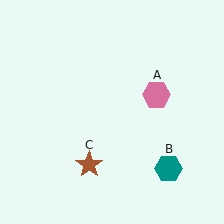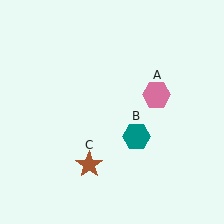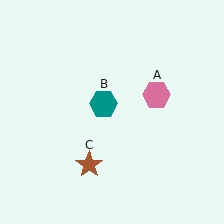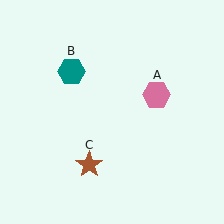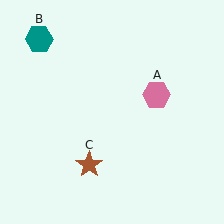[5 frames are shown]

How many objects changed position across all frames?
1 object changed position: teal hexagon (object B).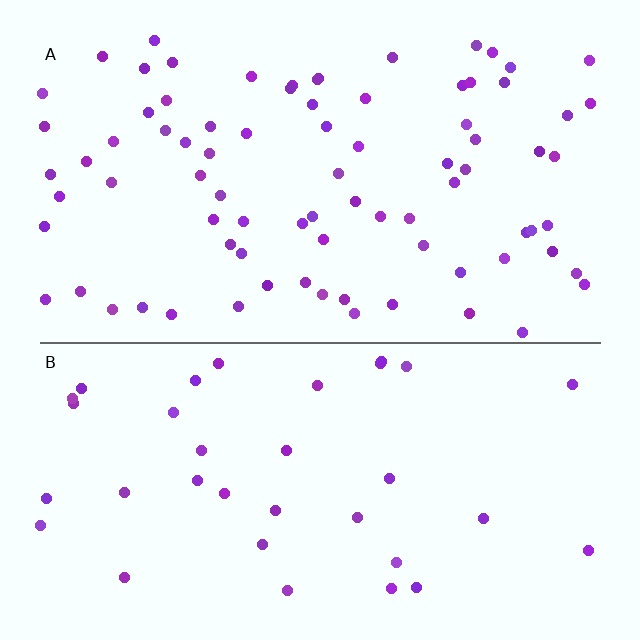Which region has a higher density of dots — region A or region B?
A (the top).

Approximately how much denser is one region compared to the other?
Approximately 2.4× — region A over region B.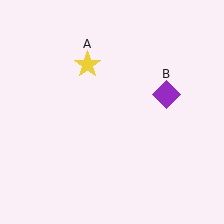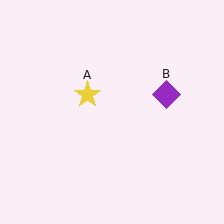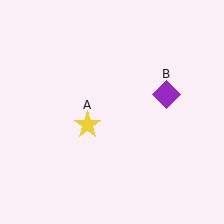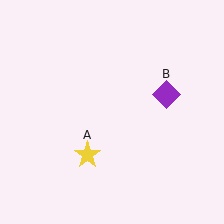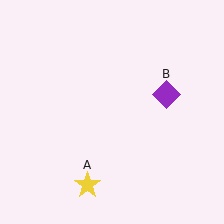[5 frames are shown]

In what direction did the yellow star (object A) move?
The yellow star (object A) moved down.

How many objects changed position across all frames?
1 object changed position: yellow star (object A).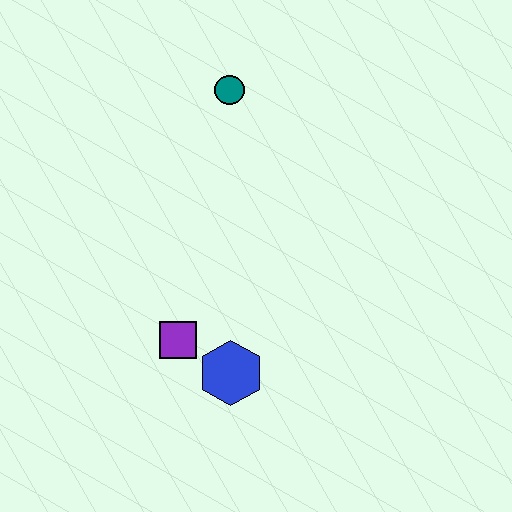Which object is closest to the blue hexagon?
The purple square is closest to the blue hexagon.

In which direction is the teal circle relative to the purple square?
The teal circle is above the purple square.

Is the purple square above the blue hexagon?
Yes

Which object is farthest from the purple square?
The teal circle is farthest from the purple square.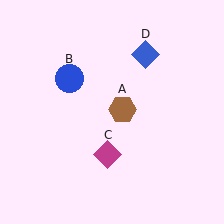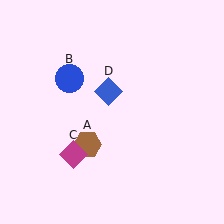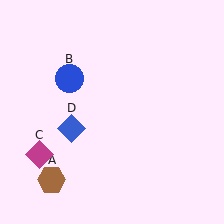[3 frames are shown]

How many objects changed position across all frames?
3 objects changed position: brown hexagon (object A), magenta diamond (object C), blue diamond (object D).